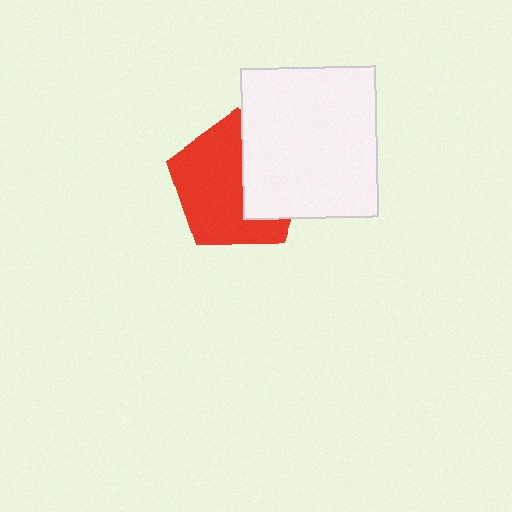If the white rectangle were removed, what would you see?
You would see the complete red pentagon.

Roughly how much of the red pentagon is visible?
About half of it is visible (roughly 61%).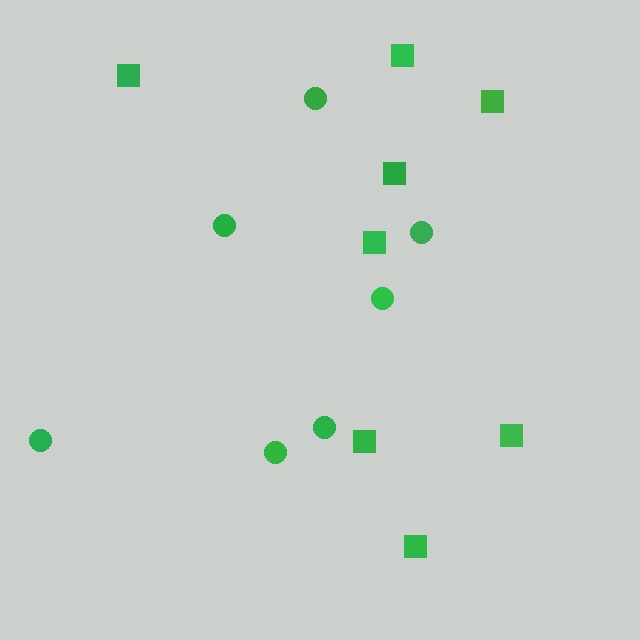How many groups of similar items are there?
There are 2 groups: one group of squares (8) and one group of circles (7).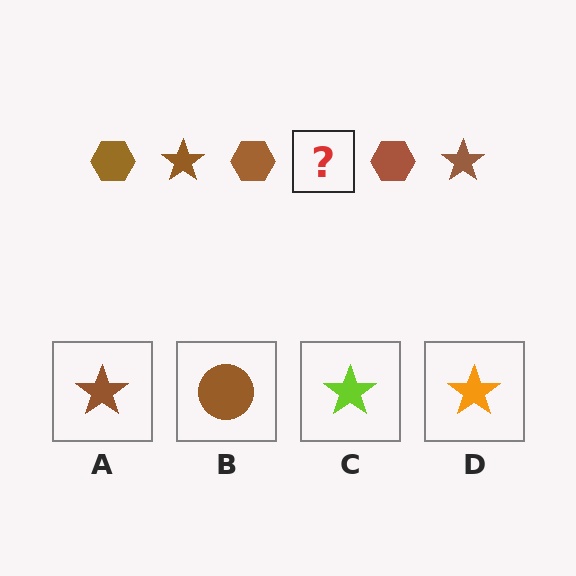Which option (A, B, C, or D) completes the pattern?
A.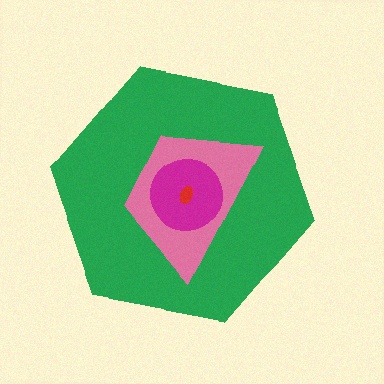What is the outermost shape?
The green hexagon.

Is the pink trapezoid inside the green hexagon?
Yes.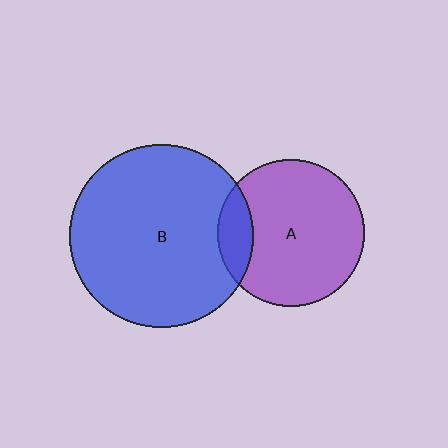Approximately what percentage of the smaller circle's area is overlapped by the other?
Approximately 15%.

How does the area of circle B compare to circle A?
Approximately 1.6 times.